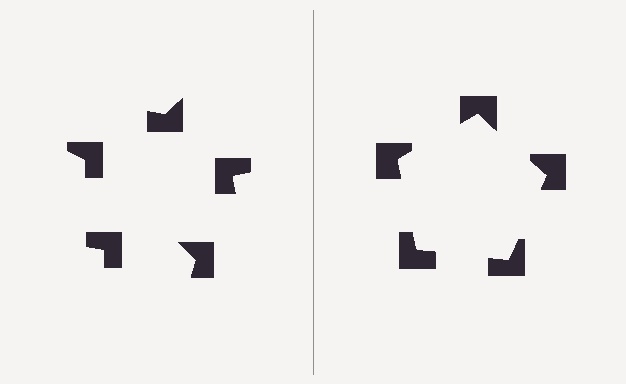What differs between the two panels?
The notched squares are positioned identically on both sides; only the wedge orientations differ. On the right they align to a pentagon; on the left they are misaligned.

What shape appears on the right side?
An illusory pentagon.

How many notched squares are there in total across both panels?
10 — 5 on each side.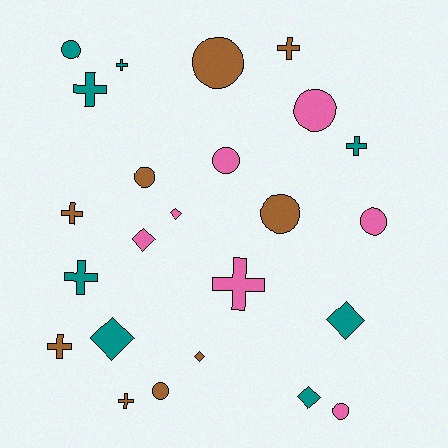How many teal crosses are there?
There are 4 teal crosses.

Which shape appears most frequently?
Cross, with 9 objects.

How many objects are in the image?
There are 24 objects.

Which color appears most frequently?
Brown, with 9 objects.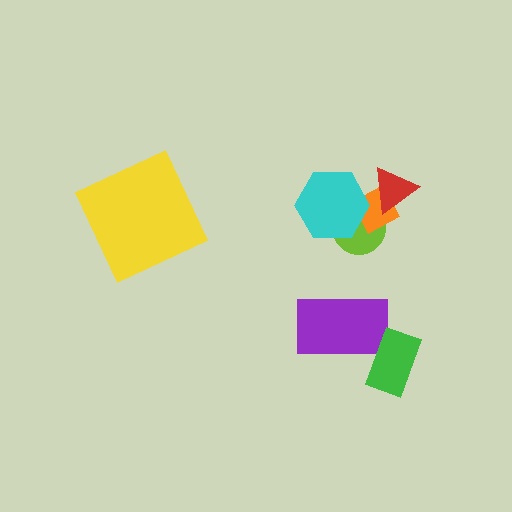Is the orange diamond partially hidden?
Yes, it is partially covered by another shape.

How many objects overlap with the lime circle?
2 objects overlap with the lime circle.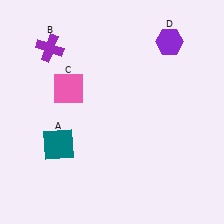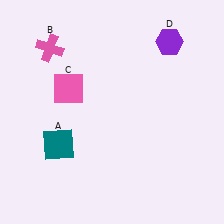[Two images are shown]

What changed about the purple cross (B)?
In Image 1, B is purple. In Image 2, it changed to pink.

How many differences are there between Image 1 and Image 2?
There is 1 difference between the two images.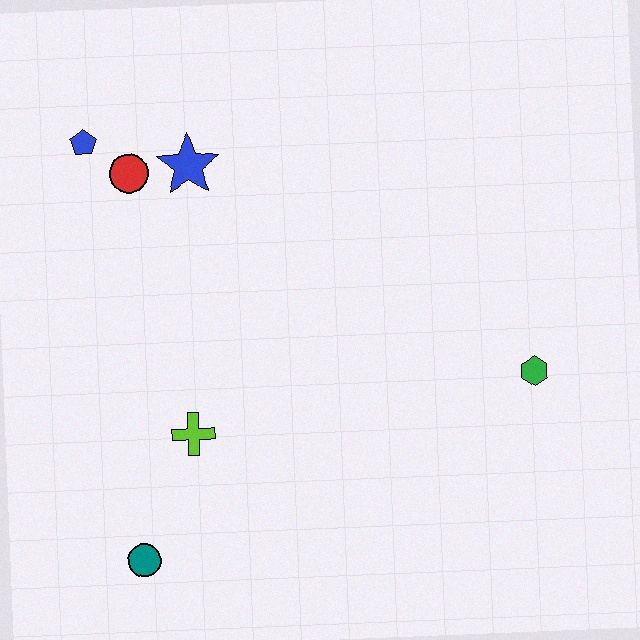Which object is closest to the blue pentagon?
The red circle is closest to the blue pentagon.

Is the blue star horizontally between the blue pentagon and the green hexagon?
Yes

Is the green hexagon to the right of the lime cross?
Yes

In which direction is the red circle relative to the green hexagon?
The red circle is to the left of the green hexagon.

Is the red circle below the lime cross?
No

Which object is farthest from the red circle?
The green hexagon is farthest from the red circle.